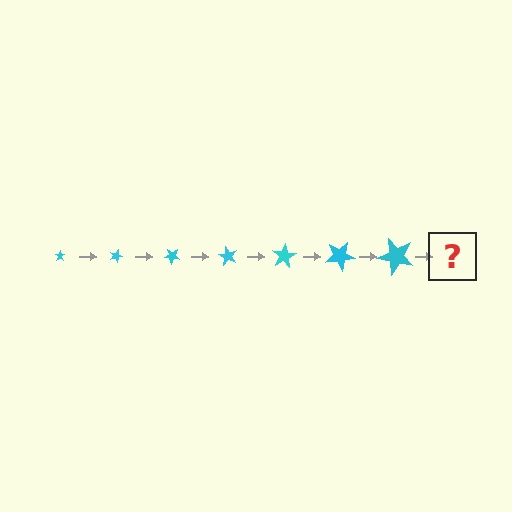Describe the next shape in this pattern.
It should be a star, larger than the previous one and rotated 140 degrees from the start.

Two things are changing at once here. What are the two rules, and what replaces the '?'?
The two rules are that the star grows larger each step and it rotates 20 degrees each step. The '?' should be a star, larger than the previous one and rotated 140 degrees from the start.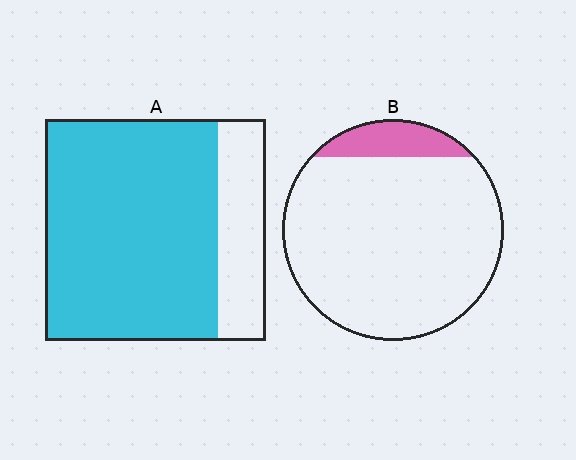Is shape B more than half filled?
No.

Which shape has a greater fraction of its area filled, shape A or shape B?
Shape A.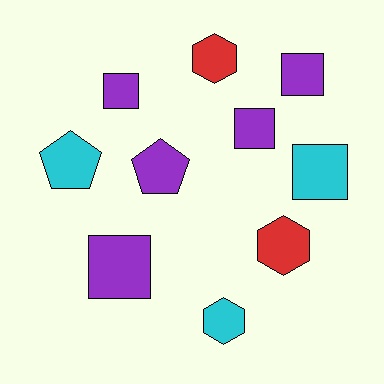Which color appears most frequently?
Purple, with 5 objects.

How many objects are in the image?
There are 10 objects.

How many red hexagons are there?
There are 2 red hexagons.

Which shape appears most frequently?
Square, with 5 objects.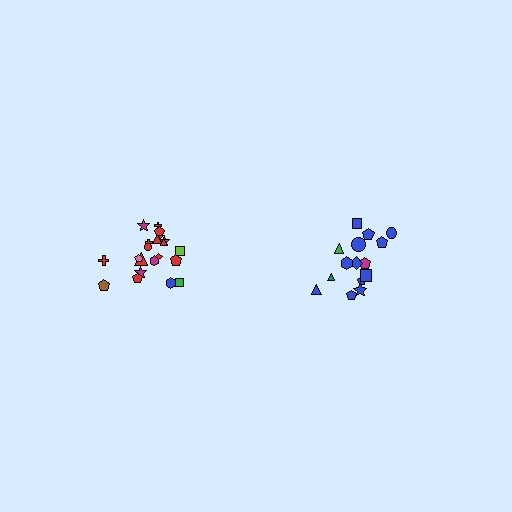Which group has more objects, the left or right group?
The left group.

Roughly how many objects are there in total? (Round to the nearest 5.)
Roughly 35 objects in total.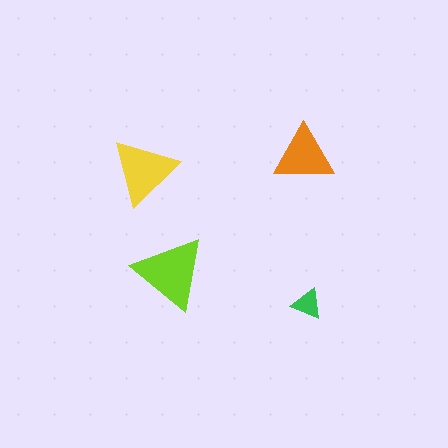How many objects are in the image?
There are 4 objects in the image.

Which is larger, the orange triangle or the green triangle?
The orange one.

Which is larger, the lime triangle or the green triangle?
The lime one.